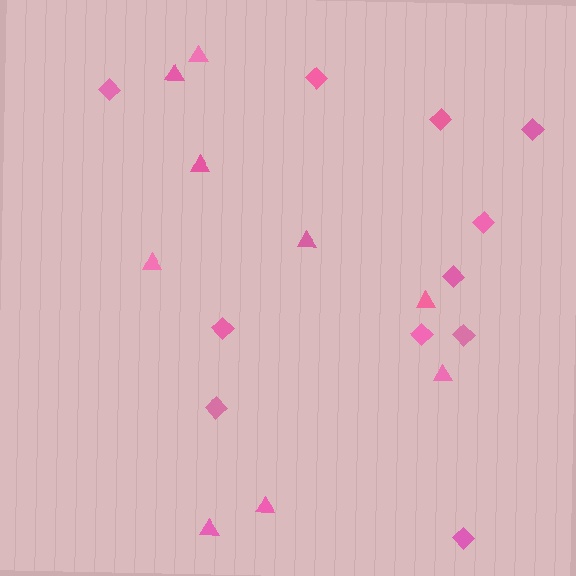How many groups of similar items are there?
There are 2 groups: one group of triangles (9) and one group of diamonds (11).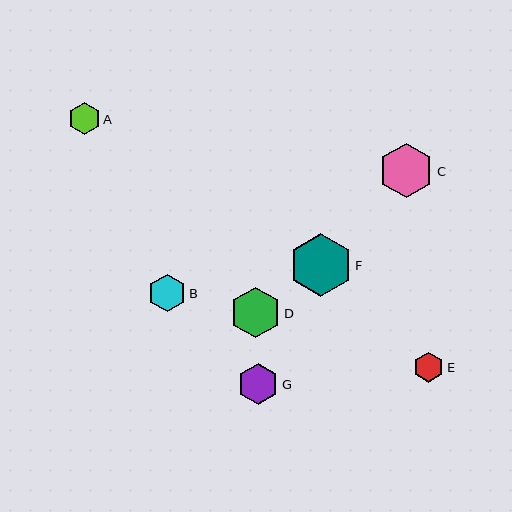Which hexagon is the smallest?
Hexagon E is the smallest with a size of approximately 30 pixels.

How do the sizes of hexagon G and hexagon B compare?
Hexagon G and hexagon B are approximately the same size.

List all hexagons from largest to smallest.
From largest to smallest: F, C, D, G, B, A, E.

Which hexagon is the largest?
Hexagon F is the largest with a size of approximately 63 pixels.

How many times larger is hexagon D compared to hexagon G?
Hexagon D is approximately 1.2 times the size of hexagon G.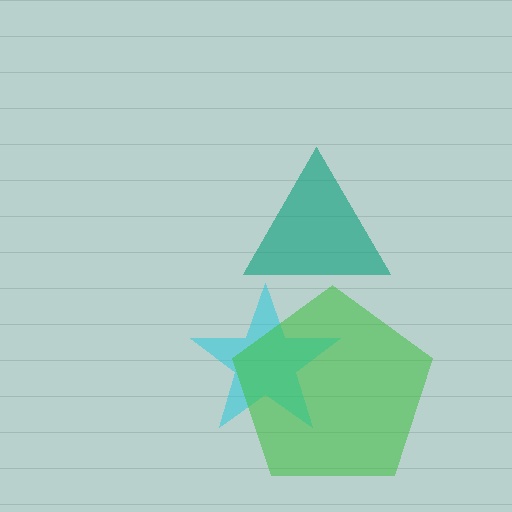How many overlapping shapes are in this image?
There are 3 overlapping shapes in the image.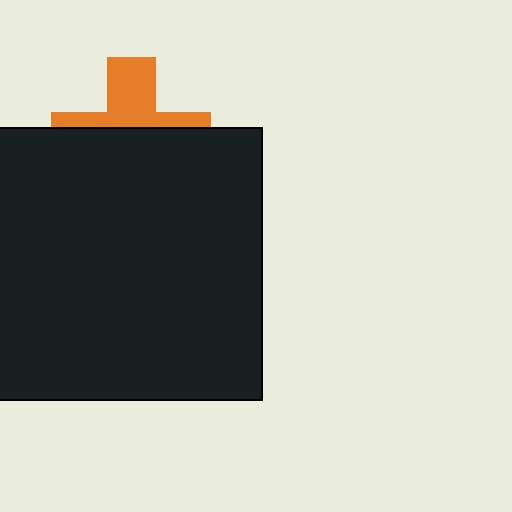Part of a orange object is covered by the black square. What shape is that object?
It is a cross.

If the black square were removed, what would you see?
You would see the complete orange cross.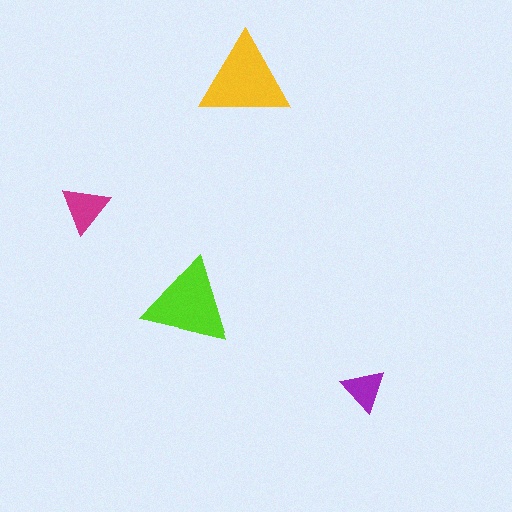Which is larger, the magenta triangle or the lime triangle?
The lime one.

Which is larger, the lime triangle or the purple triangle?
The lime one.